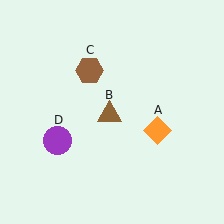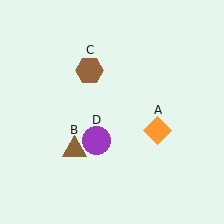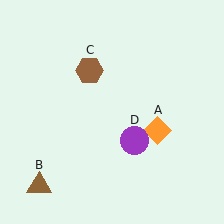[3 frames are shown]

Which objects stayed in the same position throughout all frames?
Orange diamond (object A) and brown hexagon (object C) remained stationary.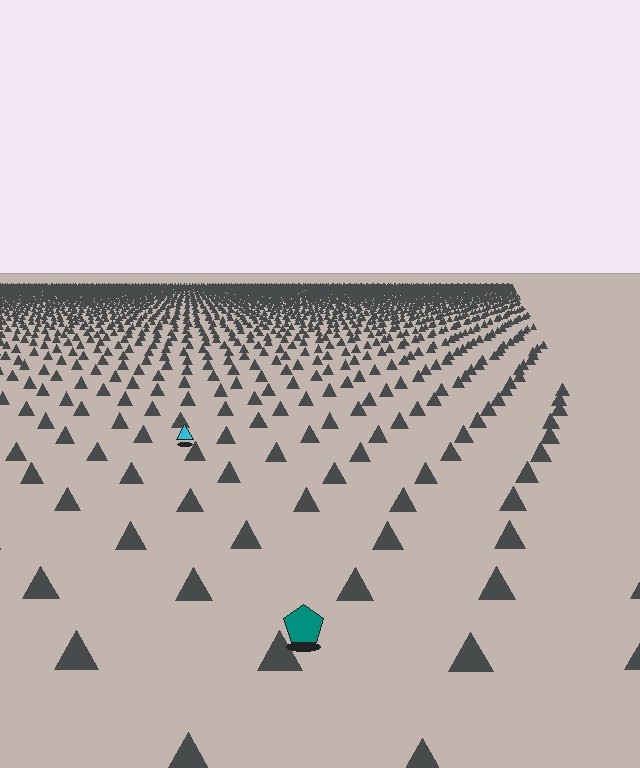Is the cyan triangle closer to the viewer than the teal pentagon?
No. The teal pentagon is closer — you can tell from the texture gradient: the ground texture is coarser near it.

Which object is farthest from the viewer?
The cyan triangle is farthest from the viewer. It appears smaller and the ground texture around it is denser.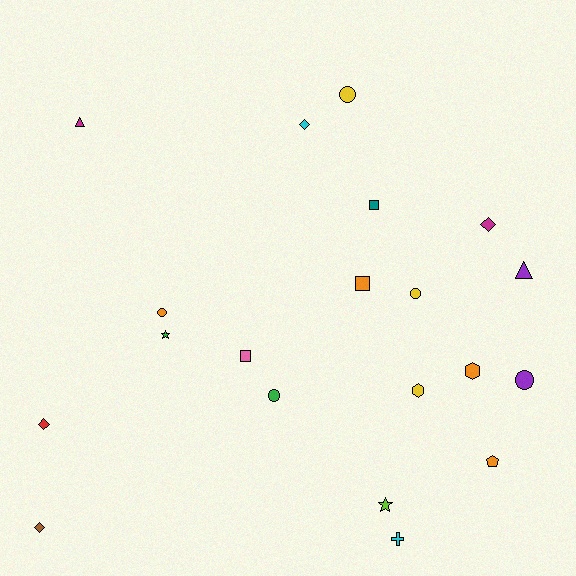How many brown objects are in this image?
There is 1 brown object.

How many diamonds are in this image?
There are 4 diamonds.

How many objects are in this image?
There are 20 objects.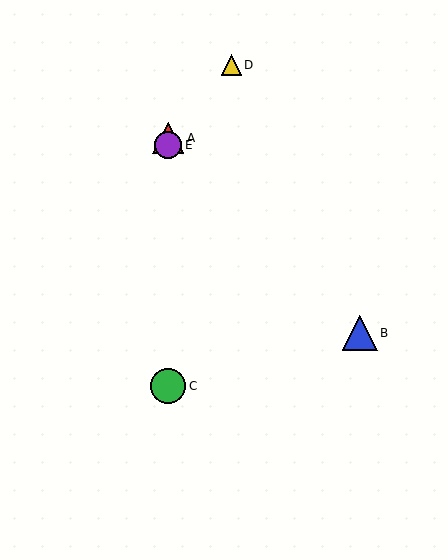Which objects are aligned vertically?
Objects A, C, E are aligned vertically.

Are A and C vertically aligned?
Yes, both are at x≈168.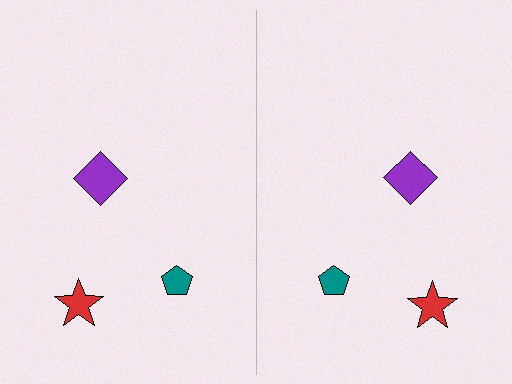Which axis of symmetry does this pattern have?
The pattern has a vertical axis of symmetry running through the center of the image.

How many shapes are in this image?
There are 6 shapes in this image.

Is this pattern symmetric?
Yes, this pattern has bilateral (reflection) symmetry.